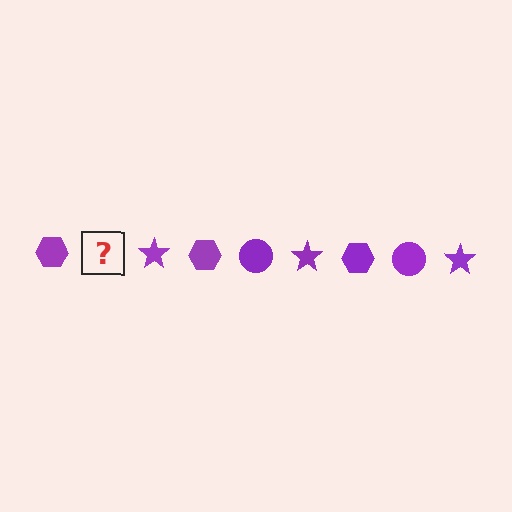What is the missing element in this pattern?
The missing element is a purple circle.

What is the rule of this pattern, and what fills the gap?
The rule is that the pattern cycles through hexagon, circle, star shapes in purple. The gap should be filled with a purple circle.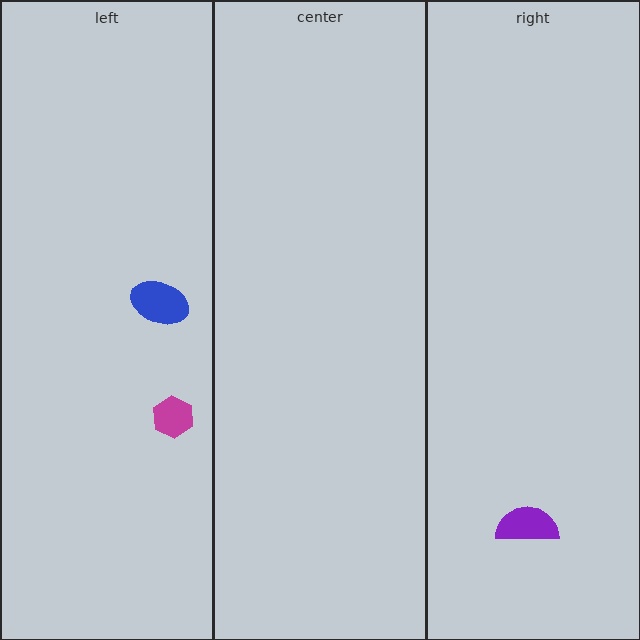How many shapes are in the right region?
1.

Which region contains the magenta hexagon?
The left region.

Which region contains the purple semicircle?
The right region.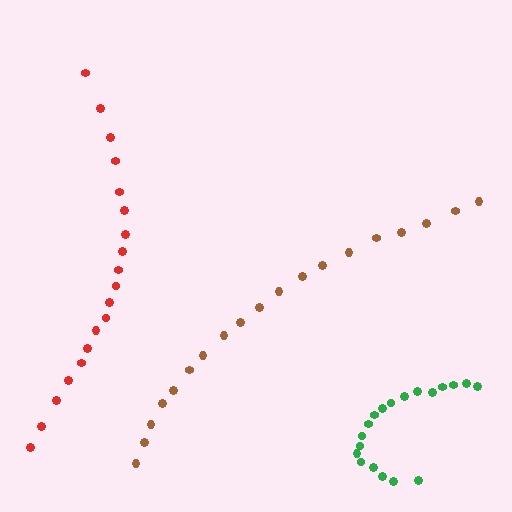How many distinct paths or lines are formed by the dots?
There are 3 distinct paths.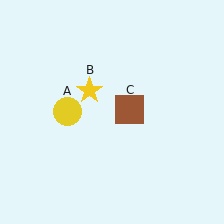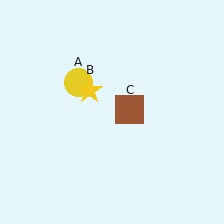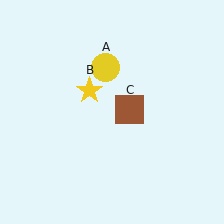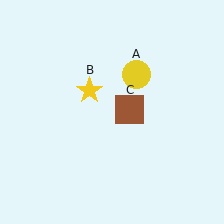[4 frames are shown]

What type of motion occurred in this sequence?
The yellow circle (object A) rotated clockwise around the center of the scene.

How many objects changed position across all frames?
1 object changed position: yellow circle (object A).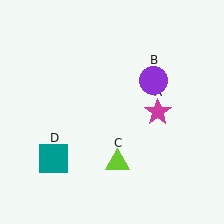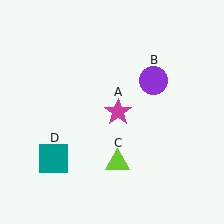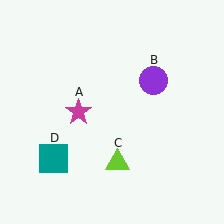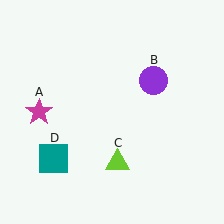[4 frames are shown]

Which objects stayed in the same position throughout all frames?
Purple circle (object B) and lime triangle (object C) and teal square (object D) remained stationary.